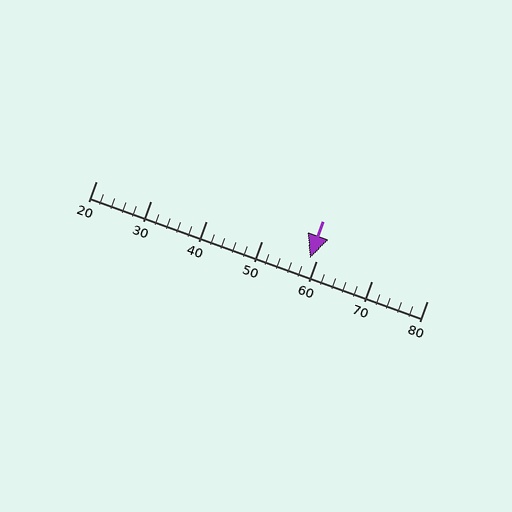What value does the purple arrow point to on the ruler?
The purple arrow points to approximately 59.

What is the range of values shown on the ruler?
The ruler shows values from 20 to 80.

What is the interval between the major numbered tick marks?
The major tick marks are spaced 10 units apart.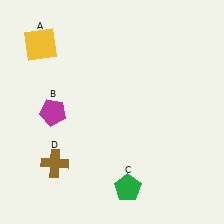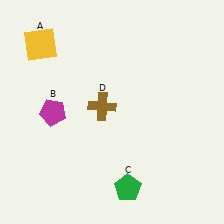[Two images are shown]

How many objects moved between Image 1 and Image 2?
1 object moved between the two images.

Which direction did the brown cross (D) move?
The brown cross (D) moved up.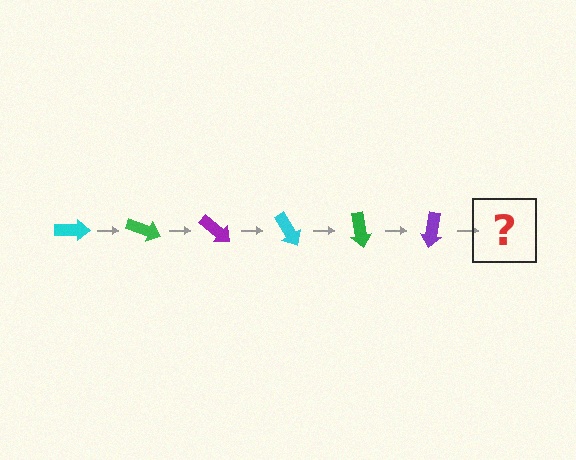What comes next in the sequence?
The next element should be a cyan arrow, rotated 120 degrees from the start.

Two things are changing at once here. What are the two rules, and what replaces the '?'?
The two rules are that it rotates 20 degrees each step and the color cycles through cyan, green, and purple. The '?' should be a cyan arrow, rotated 120 degrees from the start.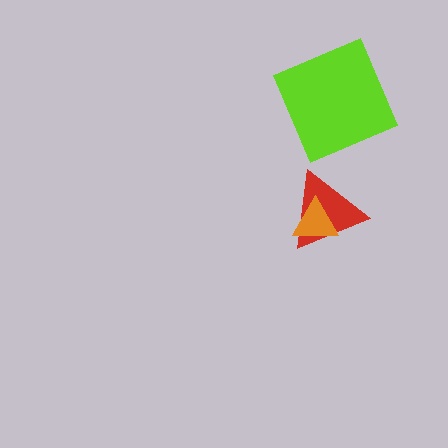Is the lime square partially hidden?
No, no other shape covers it.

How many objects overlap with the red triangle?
1 object overlaps with the red triangle.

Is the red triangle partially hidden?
Yes, it is partially covered by another shape.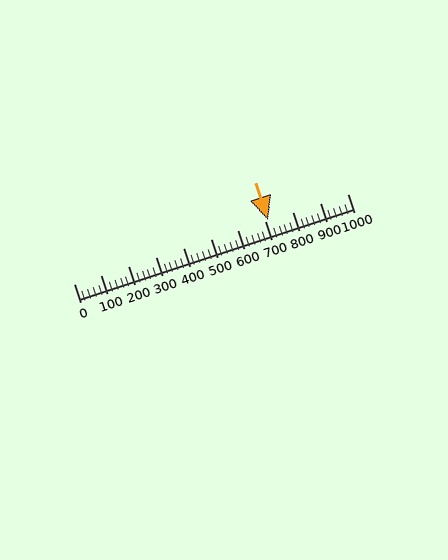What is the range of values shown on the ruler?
The ruler shows values from 0 to 1000.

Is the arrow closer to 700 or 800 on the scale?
The arrow is closer to 700.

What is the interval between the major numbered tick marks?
The major tick marks are spaced 100 units apart.